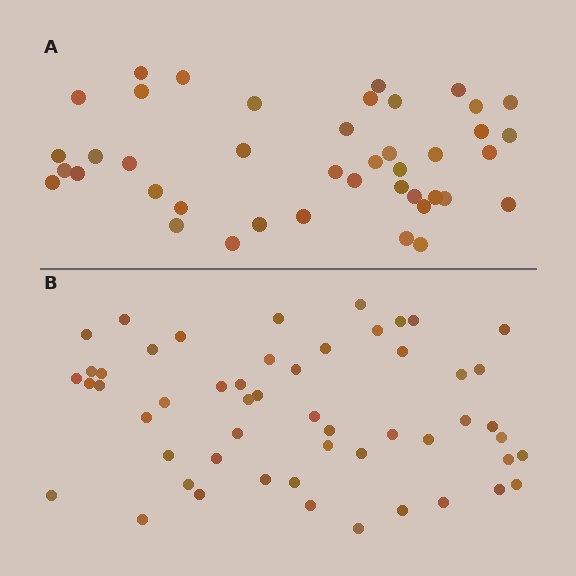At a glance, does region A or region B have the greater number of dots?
Region B (the bottom region) has more dots.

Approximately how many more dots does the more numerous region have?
Region B has roughly 12 or so more dots than region A.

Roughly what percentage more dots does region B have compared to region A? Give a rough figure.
About 25% more.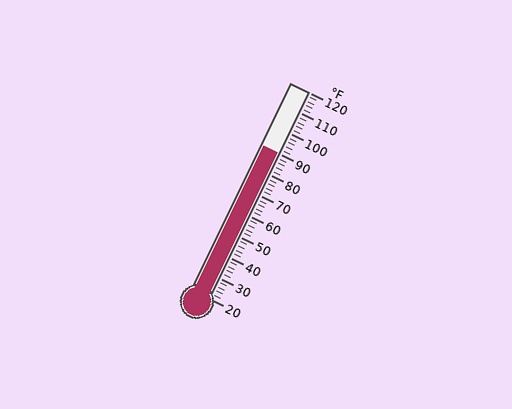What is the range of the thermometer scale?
The thermometer scale ranges from 20°F to 120°F.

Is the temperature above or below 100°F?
The temperature is below 100°F.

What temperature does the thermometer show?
The thermometer shows approximately 90°F.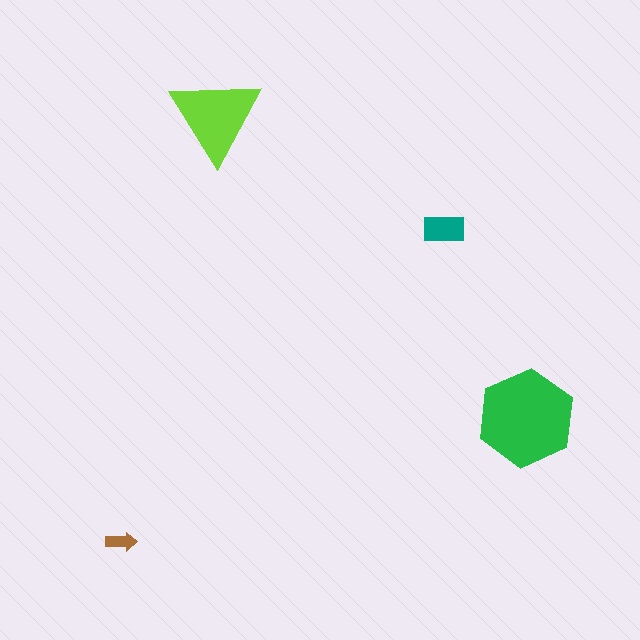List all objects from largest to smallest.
The green hexagon, the lime triangle, the teal rectangle, the brown arrow.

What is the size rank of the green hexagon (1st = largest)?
1st.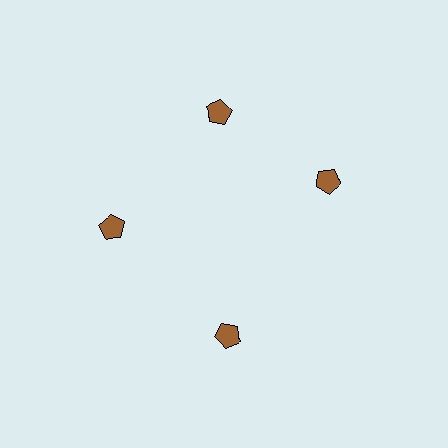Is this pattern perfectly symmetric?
No. The 4 brown pentagons are arranged in a ring, but one element near the 3 o'clock position is rotated out of alignment along the ring, breaking the 4-fold rotational symmetry.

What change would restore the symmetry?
The symmetry would be restored by rotating it back into even spacing with its neighbors so that all 4 pentagons sit at equal angles and equal distance from the center.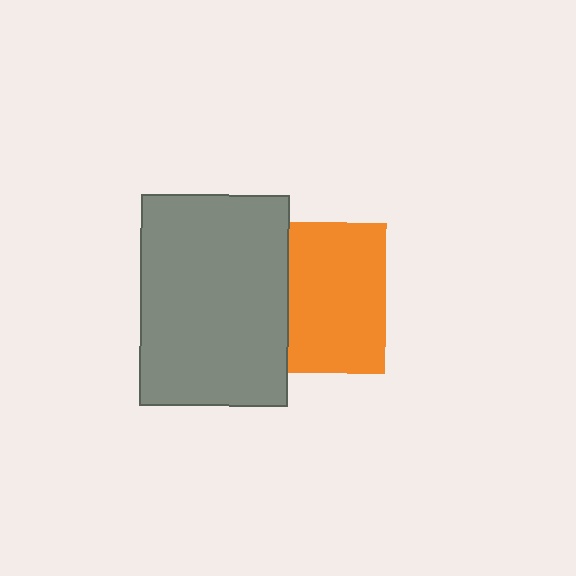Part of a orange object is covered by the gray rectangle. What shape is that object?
It is a square.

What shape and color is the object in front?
The object in front is a gray rectangle.